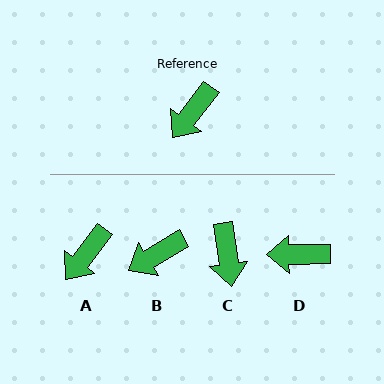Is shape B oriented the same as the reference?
No, it is off by about 22 degrees.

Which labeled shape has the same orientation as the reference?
A.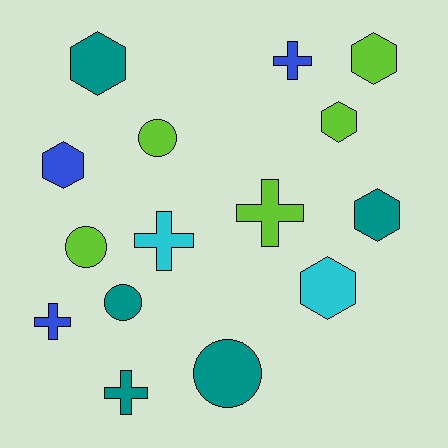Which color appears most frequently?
Lime, with 5 objects.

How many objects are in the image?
There are 15 objects.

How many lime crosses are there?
There is 1 lime cross.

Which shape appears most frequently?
Hexagon, with 6 objects.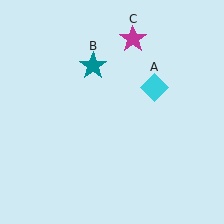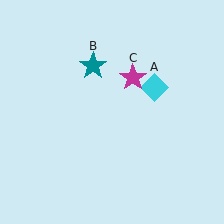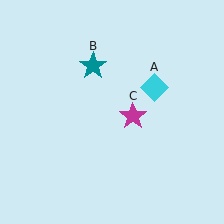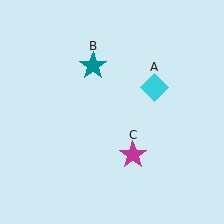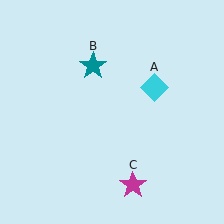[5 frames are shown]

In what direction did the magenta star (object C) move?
The magenta star (object C) moved down.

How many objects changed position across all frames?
1 object changed position: magenta star (object C).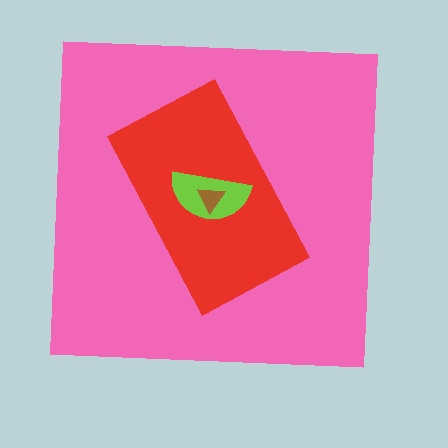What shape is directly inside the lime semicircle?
The brown triangle.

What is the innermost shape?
The brown triangle.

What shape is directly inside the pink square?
The red rectangle.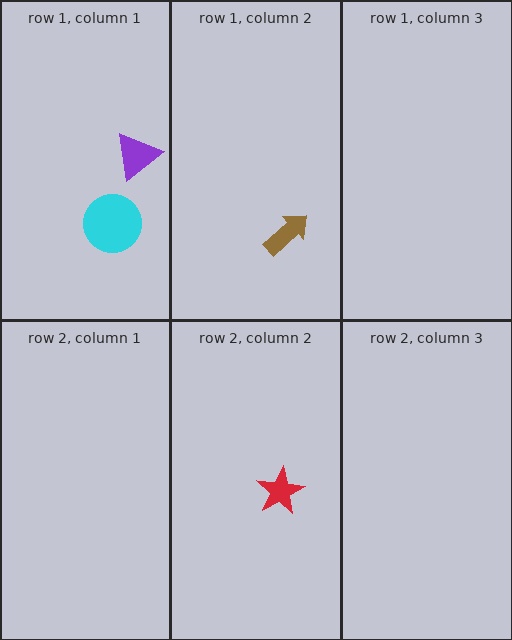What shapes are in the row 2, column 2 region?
The red star.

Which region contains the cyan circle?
The row 1, column 1 region.